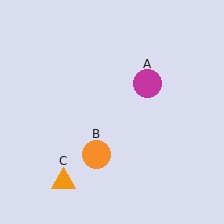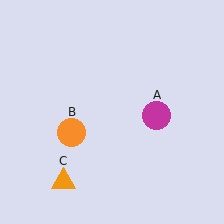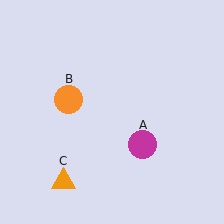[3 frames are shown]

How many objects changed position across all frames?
2 objects changed position: magenta circle (object A), orange circle (object B).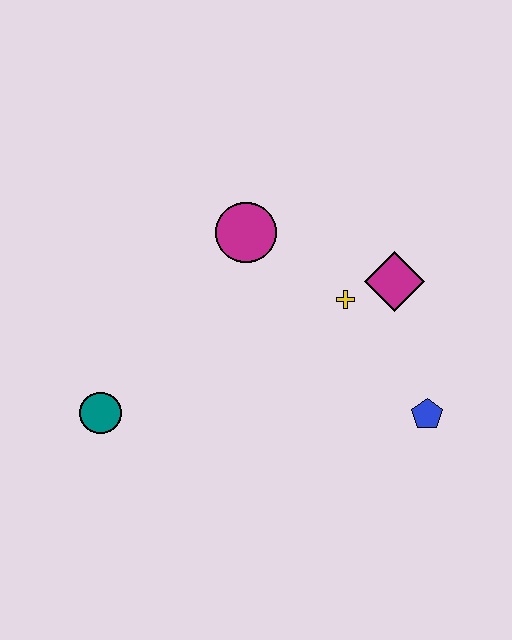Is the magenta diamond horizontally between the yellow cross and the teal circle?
No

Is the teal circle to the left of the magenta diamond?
Yes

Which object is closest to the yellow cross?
The magenta diamond is closest to the yellow cross.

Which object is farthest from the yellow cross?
The teal circle is farthest from the yellow cross.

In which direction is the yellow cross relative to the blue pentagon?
The yellow cross is above the blue pentagon.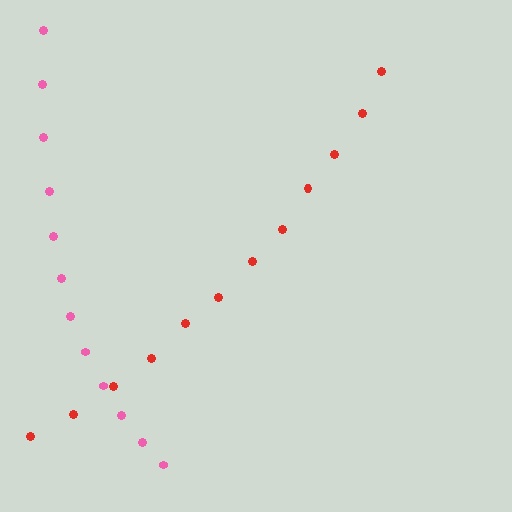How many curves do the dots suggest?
There are 2 distinct paths.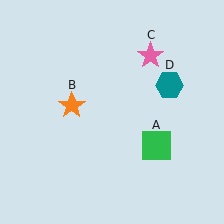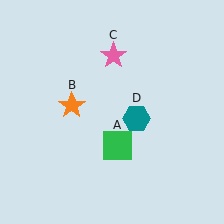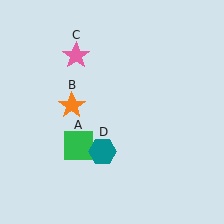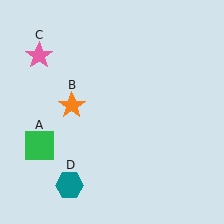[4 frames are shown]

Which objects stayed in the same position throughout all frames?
Orange star (object B) remained stationary.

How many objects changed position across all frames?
3 objects changed position: green square (object A), pink star (object C), teal hexagon (object D).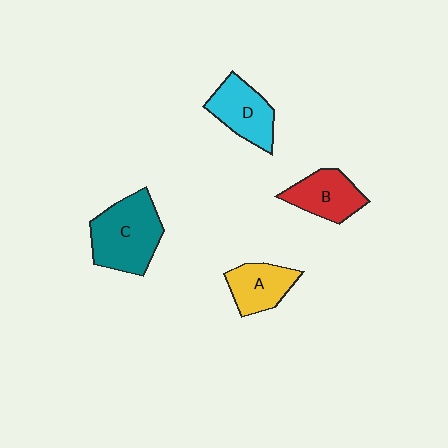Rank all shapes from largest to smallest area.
From largest to smallest: C (teal), D (cyan), B (red), A (yellow).